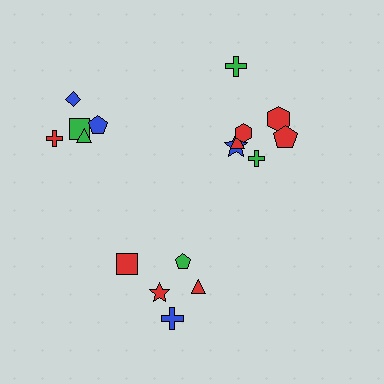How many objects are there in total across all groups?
There are 17 objects.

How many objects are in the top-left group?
There are 5 objects.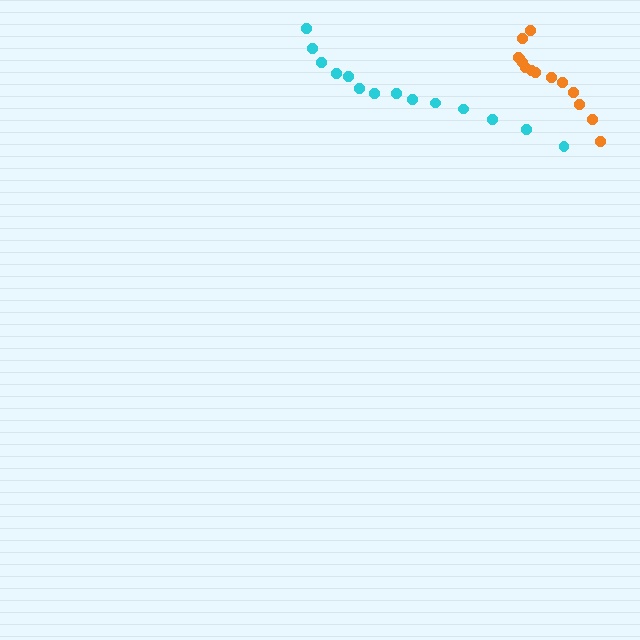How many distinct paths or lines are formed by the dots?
There are 2 distinct paths.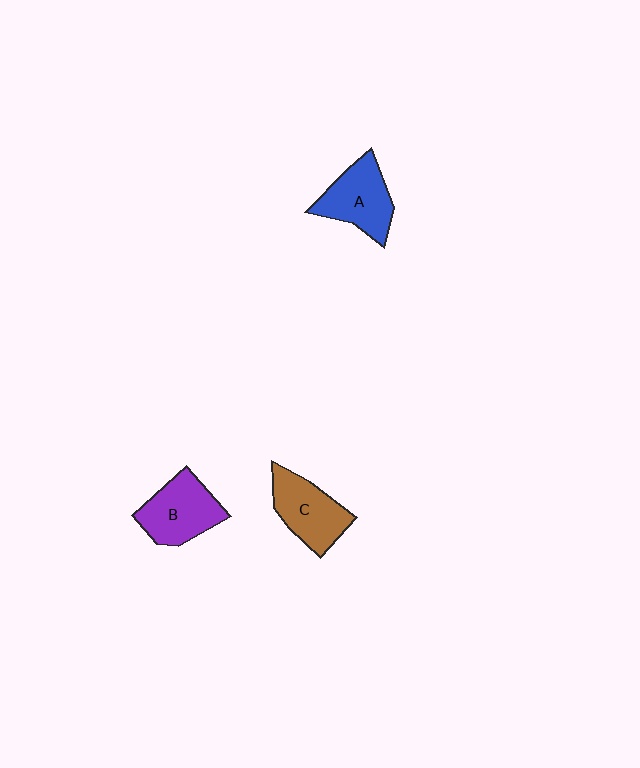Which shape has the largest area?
Shape B (purple).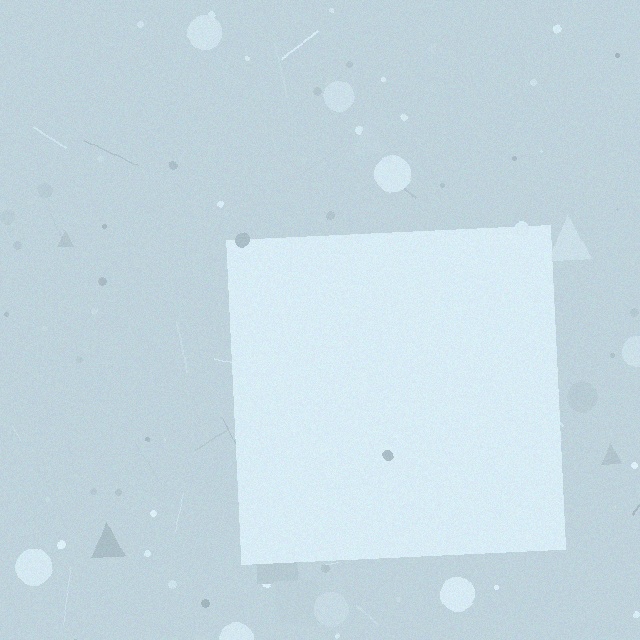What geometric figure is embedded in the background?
A square is embedded in the background.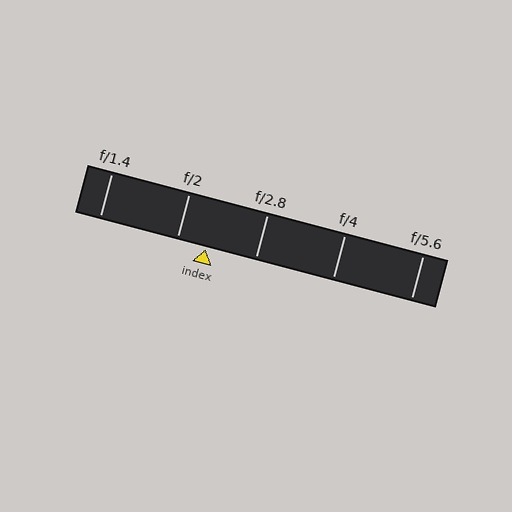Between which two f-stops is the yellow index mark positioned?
The index mark is between f/2 and f/2.8.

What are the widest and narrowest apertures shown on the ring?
The widest aperture shown is f/1.4 and the narrowest is f/5.6.